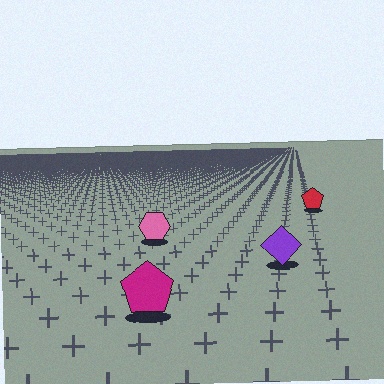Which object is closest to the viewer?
The magenta pentagon is closest. The texture marks near it are larger and more spread out.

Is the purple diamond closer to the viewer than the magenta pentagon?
No. The magenta pentagon is closer — you can tell from the texture gradient: the ground texture is coarser near it.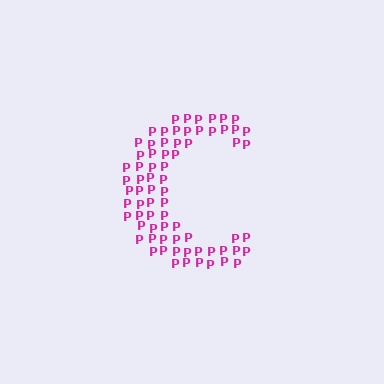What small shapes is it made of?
It is made of small letter P's.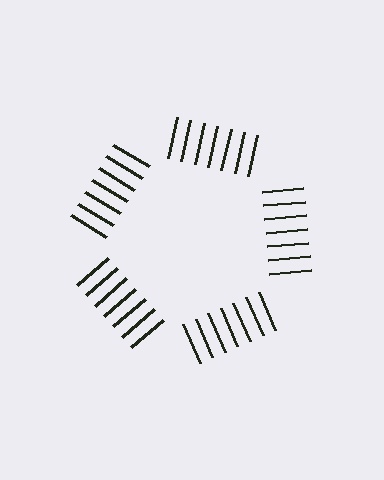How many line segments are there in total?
35 — 7 along each of the 5 edges.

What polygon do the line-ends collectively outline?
An illusory pentagon — the line segments terminate on its edges but no continuous stroke is drawn.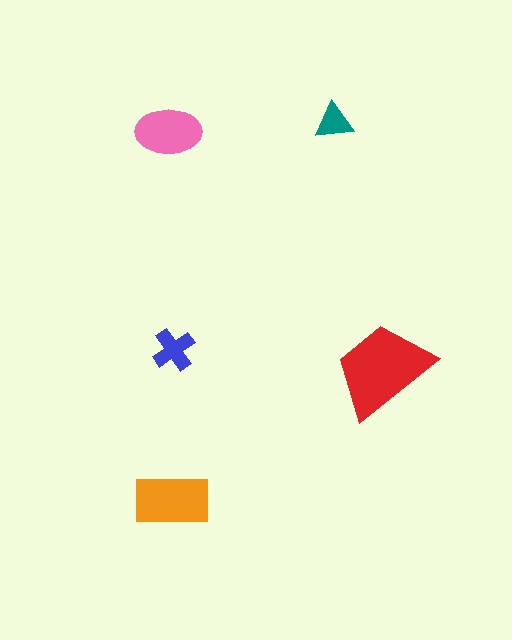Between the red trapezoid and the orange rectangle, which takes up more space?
The red trapezoid.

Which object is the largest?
The red trapezoid.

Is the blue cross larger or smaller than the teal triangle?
Larger.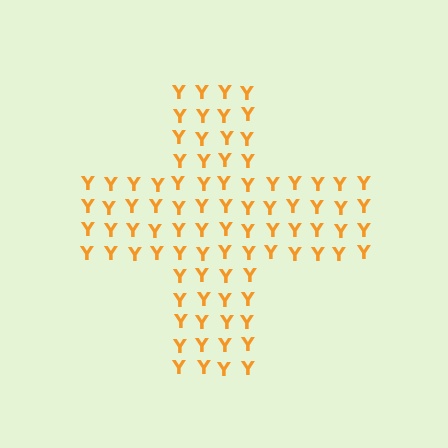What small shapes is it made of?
It is made of small letter Y's.